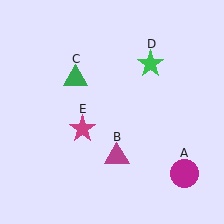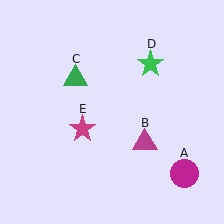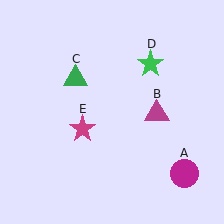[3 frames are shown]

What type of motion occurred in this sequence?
The magenta triangle (object B) rotated counterclockwise around the center of the scene.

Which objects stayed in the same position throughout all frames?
Magenta circle (object A) and green triangle (object C) and green star (object D) and magenta star (object E) remained stationary.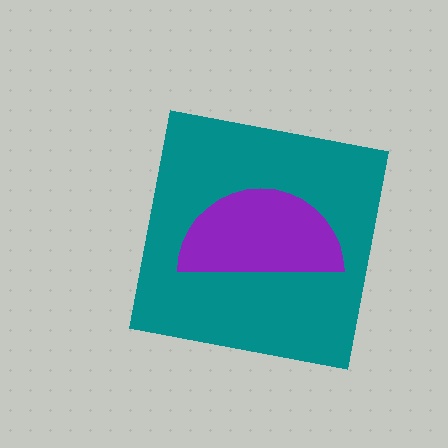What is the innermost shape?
The purple semicircle.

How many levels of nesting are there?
2.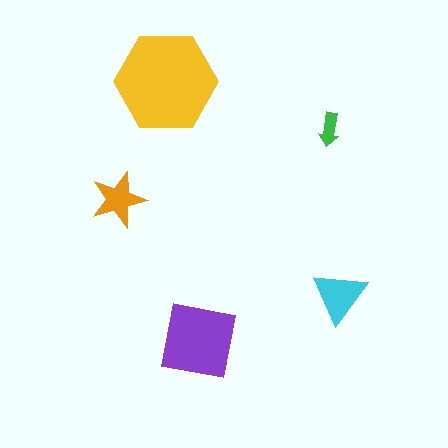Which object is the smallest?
The green arrow.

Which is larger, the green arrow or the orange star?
The orange star.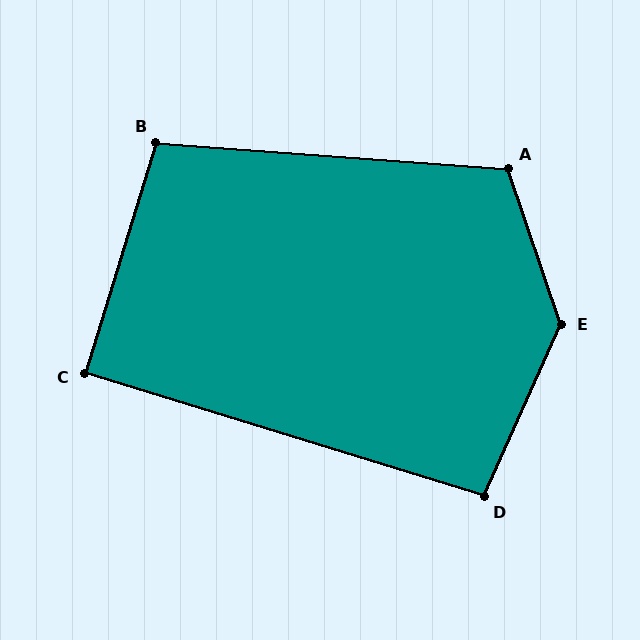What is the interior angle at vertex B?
Approximately 103 degrees (obtuse).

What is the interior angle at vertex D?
Approximately 97 degrees (obtuse).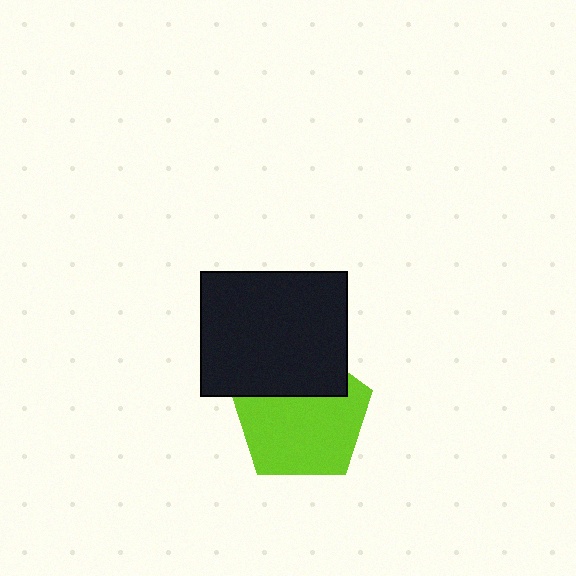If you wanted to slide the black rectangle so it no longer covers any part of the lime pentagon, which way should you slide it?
Slide it up — that is the most direct way to separate the two shapes.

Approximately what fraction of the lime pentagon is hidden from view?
Roughly 32% of the lime pentagon is hidden behind the black rectangle.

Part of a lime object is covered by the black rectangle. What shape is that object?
It is a pentagon.